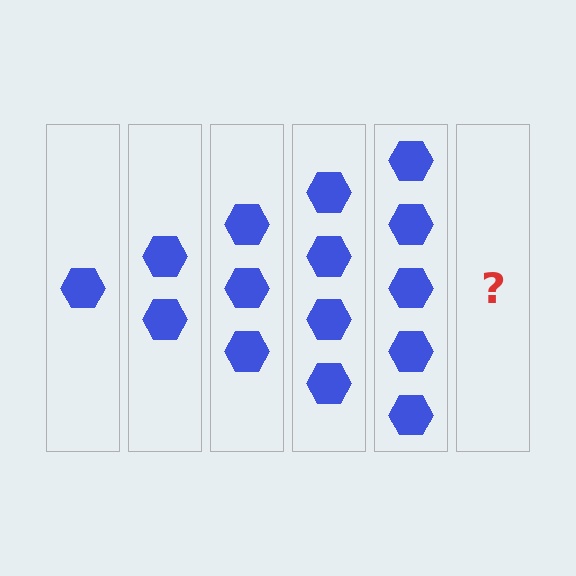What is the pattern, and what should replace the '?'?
The pattern is that each step adds one more hexagon. The '?' should be 6 hexagons.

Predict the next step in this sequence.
The next step is 6 hexagons.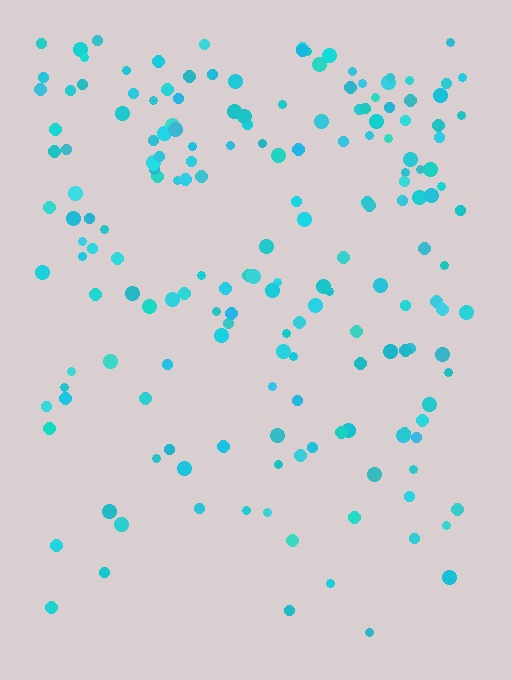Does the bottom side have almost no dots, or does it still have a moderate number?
Still a moderate number, just noticeably fewer than the top.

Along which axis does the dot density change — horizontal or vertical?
Vertical.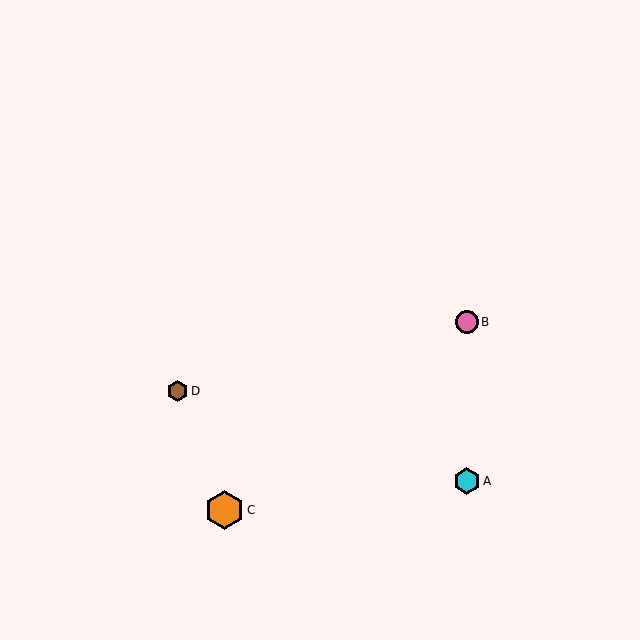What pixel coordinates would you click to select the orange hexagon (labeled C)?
Click at (225, 510) to select the orange hexagon C.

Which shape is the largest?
The orange hexagon (labeled C) is the largest.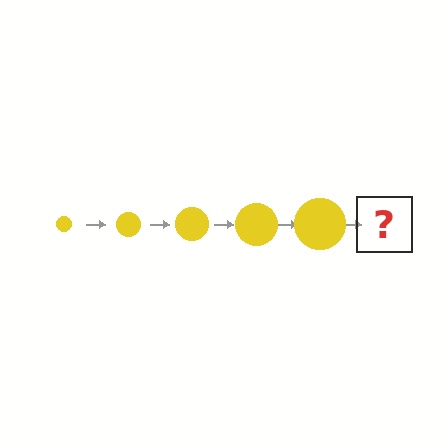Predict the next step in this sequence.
The next step is a yellow circle, larger than the previous one.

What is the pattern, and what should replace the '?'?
The pattern is that the circle gets progressively larger each step. The '?' should be a yellow circle, larger than the previous one.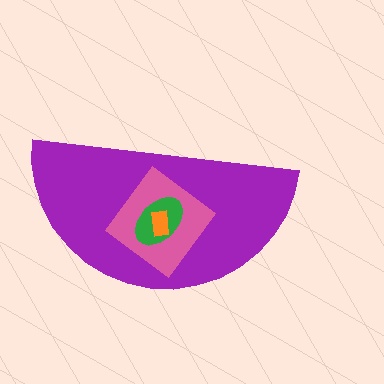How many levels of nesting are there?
4.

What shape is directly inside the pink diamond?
The green ellipse.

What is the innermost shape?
The orange rectangle.